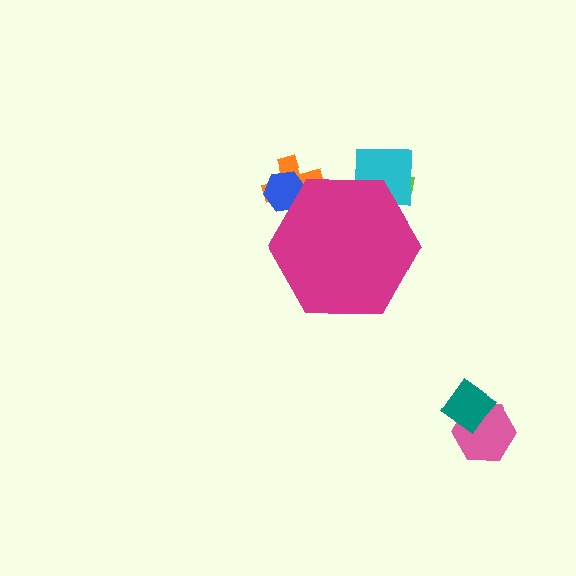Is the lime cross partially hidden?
Yes, the lime cross is partially hidden behind the magenta hexagon.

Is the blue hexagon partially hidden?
Yes, the blue hexagon is partially hidden behind the magenta hexagon.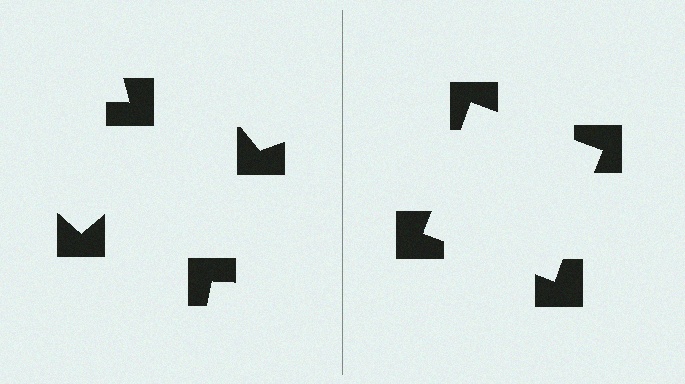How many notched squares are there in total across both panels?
8 — 4 on each side.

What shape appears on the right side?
An illusory square.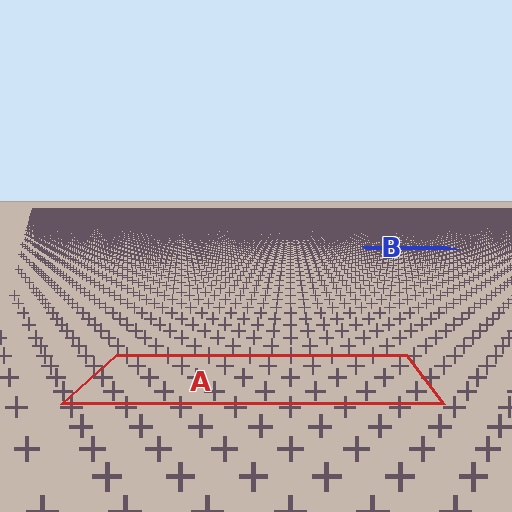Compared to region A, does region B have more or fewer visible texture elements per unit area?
Region B has more texture elements per unit area — they are packed more densely because it is farther away.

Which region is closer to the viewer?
Region A is closer. The texture elements there are larger and more spread out.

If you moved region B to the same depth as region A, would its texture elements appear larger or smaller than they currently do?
They would appear larger. At a closer depth, the same texture elements are projected at a bigger on-screen size.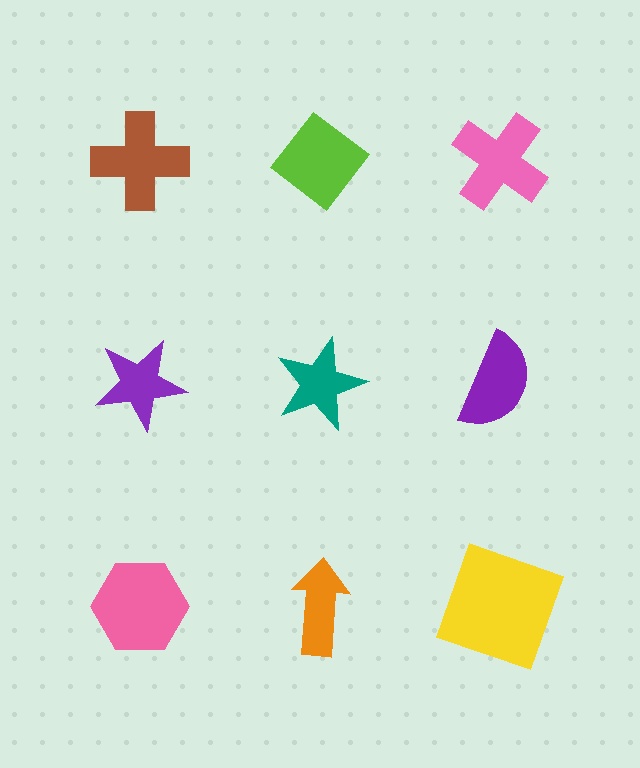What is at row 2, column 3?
A purple semicircle.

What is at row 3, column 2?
An orange arrow.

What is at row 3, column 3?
A yellow square.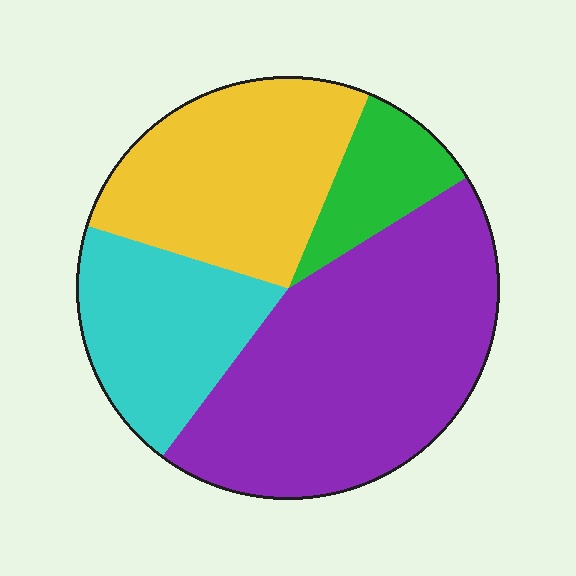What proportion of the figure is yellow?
Yellow covers about 25% of the figure.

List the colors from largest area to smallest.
From largest to smallest: purple, yellow, cyan, green.